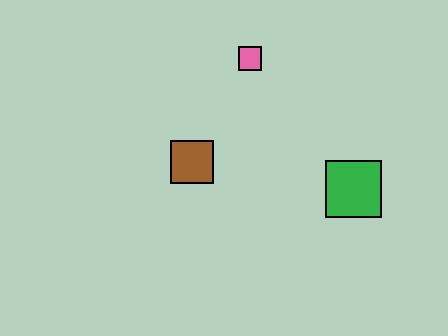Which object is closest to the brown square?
The pink square is closest to the brown square.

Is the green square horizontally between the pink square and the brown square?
No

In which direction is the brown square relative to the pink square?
The brown square is below the pink square.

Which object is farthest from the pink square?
The green square is farthest from the pink square.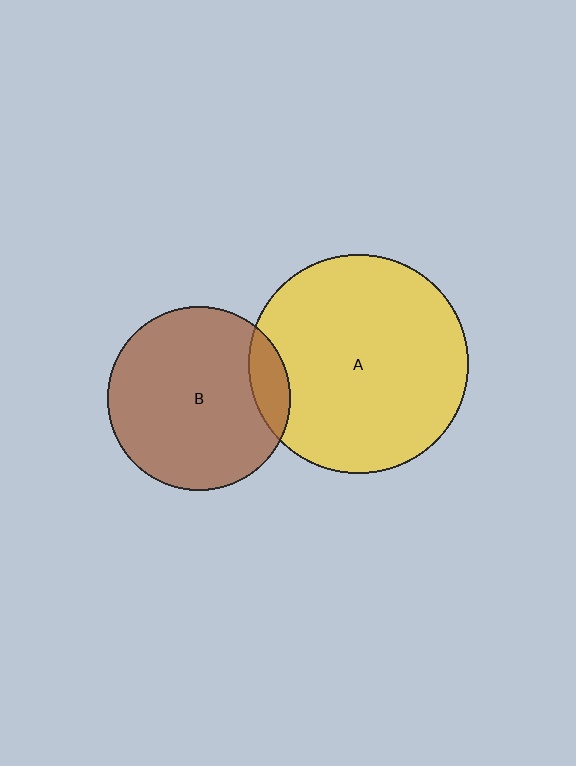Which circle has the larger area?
Circle A (yellow).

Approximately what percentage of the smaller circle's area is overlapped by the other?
Approximately 10%.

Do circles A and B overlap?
Yes.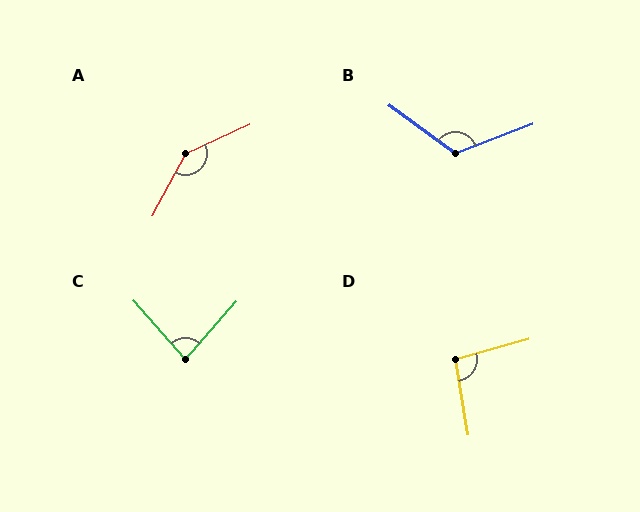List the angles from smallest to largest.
C (82°), D (96°), B (123°), A (143°).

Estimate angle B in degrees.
Approximately 123 degrees.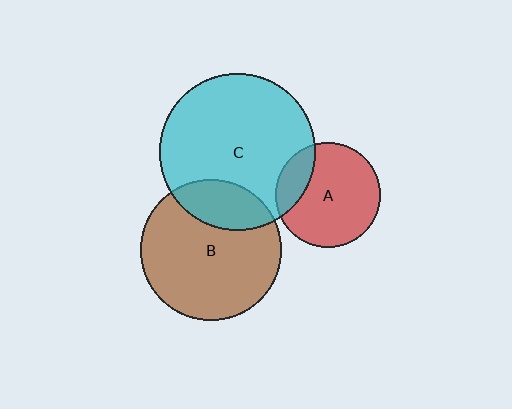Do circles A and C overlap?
Yes.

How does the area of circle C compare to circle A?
Approximately 2.2 times.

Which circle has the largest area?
Circle C (cyan).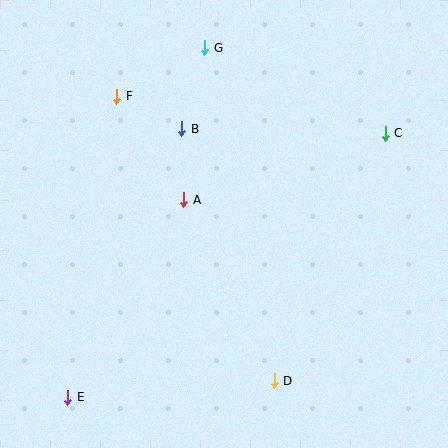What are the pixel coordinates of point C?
Point C is at (385, 133).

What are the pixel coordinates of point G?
Point G is at (205, 48).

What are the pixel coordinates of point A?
Point A is at (184, 200).